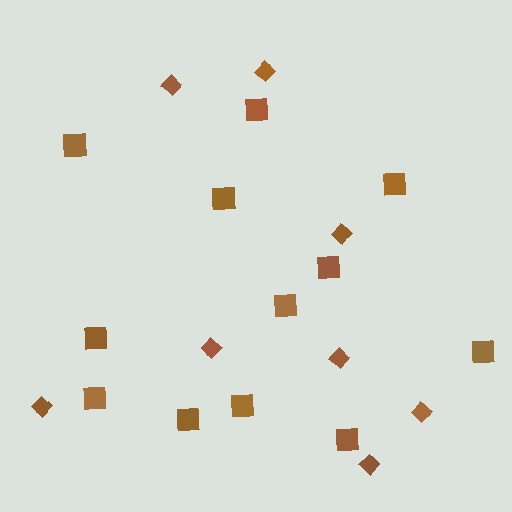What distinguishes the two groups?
There are 2 groups: one group of squares (12) and one group of diamonds (8).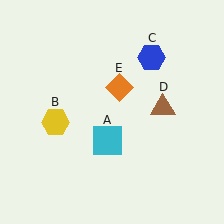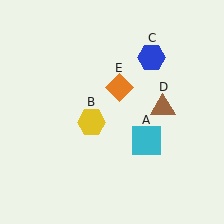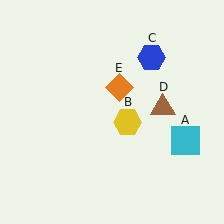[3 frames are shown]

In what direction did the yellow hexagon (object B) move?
The yellow hexagon (object B) moved right.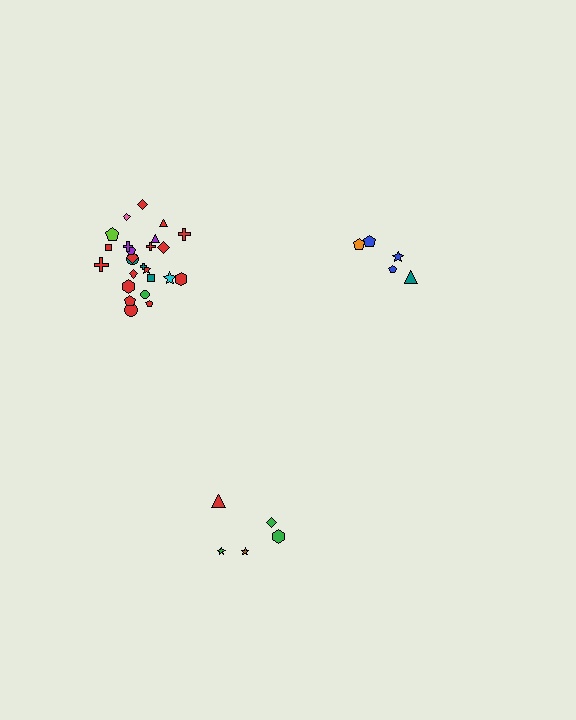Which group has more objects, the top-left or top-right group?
The top-left group.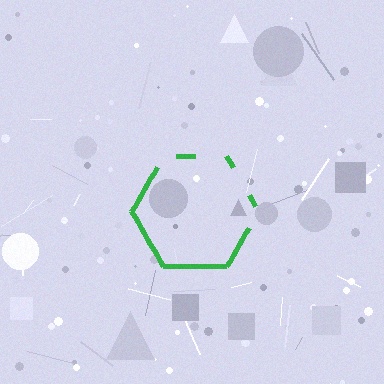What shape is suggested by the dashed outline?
The dashed outline suggests a hexagon.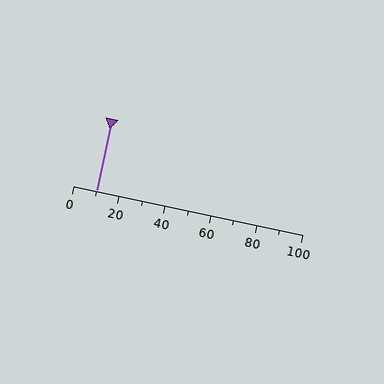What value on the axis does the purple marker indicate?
The marker indicates approximately 10.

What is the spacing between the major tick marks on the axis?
The major ticks are spaced 20 apart.